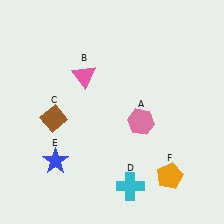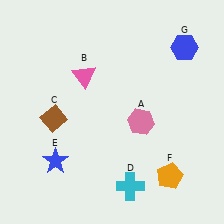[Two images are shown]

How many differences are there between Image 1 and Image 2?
There is 1 difference between the two images.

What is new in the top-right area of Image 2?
A blue hexagon (G) was added in the top-right area of Image 2.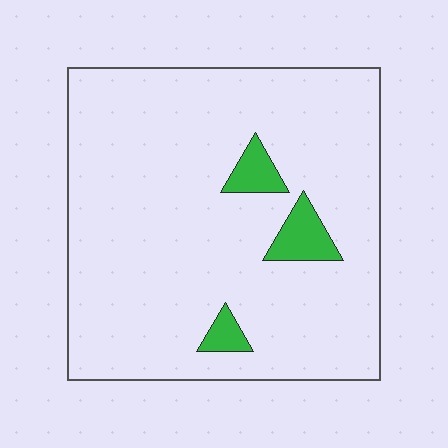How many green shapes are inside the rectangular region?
3.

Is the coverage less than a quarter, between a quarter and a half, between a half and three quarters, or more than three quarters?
Less than a quarter.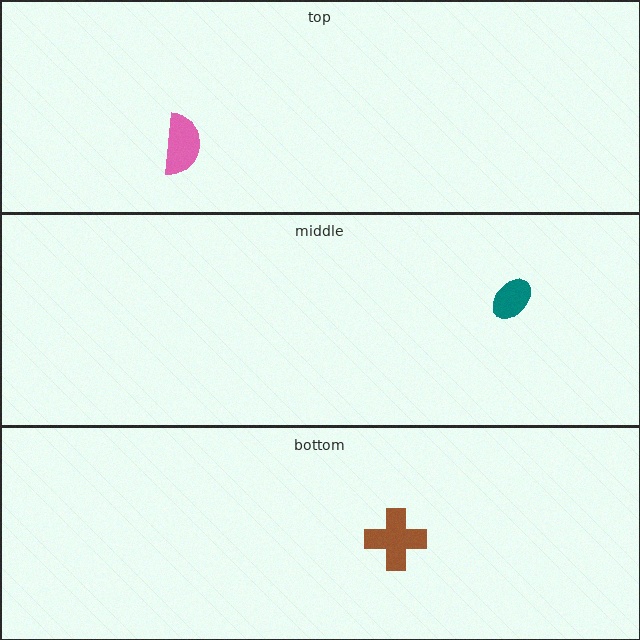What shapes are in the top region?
The pink semicircle.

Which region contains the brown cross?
The bottom region.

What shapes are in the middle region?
The teal ellipse.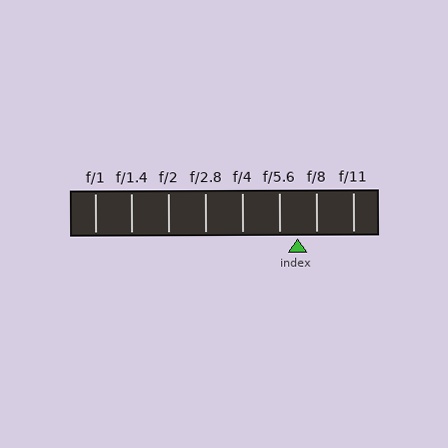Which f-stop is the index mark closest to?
The index mark is closest to f/5.6.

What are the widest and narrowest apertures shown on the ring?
The widest aperture shown is f/1 and the narrowest is f/11.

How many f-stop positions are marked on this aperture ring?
There are 8 f-stop positions marked.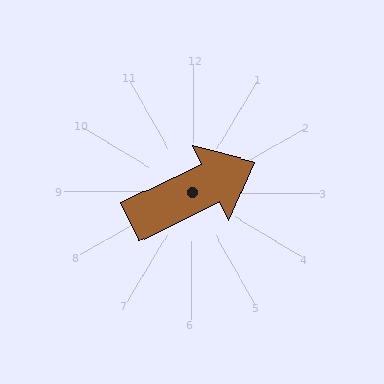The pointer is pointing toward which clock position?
Roughly 2 o'clock.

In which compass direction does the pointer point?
Northeast.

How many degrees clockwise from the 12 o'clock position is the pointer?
Approximately 64 degrees.